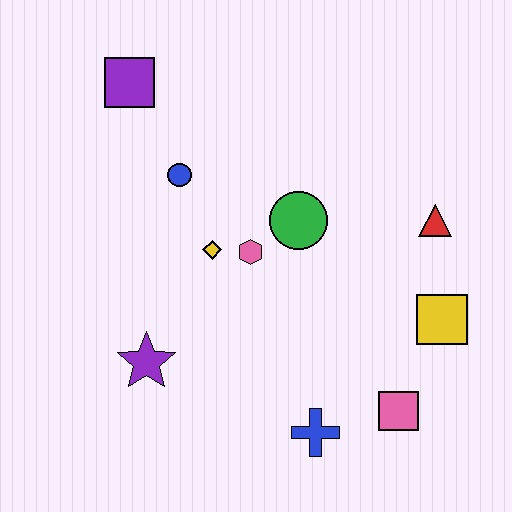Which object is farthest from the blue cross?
The purple square is farthest from the blue cross.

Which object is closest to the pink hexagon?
The yellow diamond is closest to the pink hexagon.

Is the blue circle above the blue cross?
Yes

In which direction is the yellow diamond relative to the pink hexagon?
The yellow diamond is to the left of the pink hexagon.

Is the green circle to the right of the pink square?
No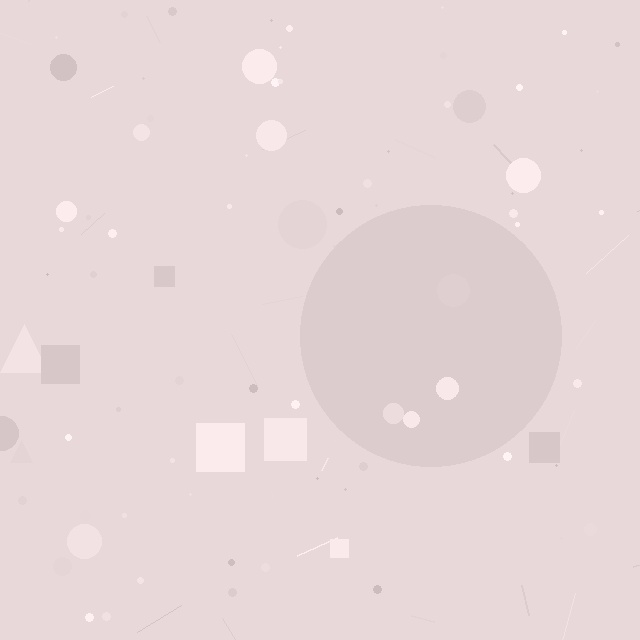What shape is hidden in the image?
A circle is hidden in the image.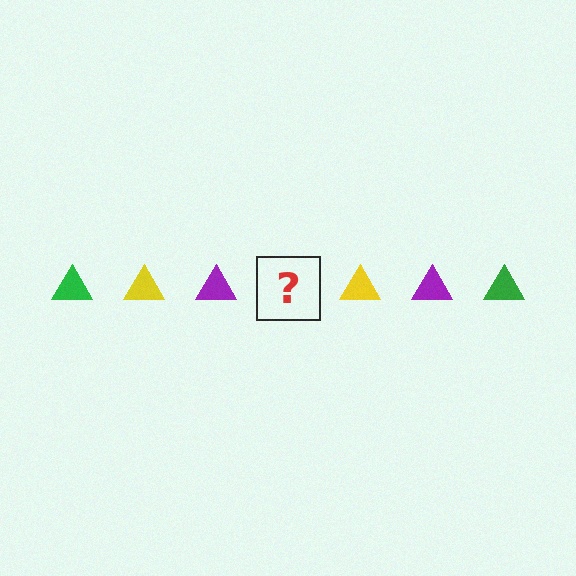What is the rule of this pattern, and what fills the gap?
The rule is that the pattern cycles through green, yellow, purple triangles. The gap should be filled with a green triangle.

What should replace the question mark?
The question mark should be replaced with a green triangle.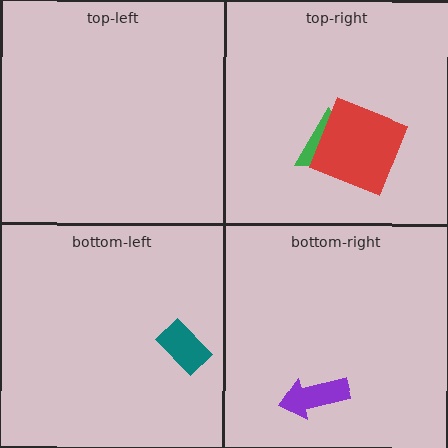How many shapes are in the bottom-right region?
1.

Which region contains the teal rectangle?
The bottom-left region.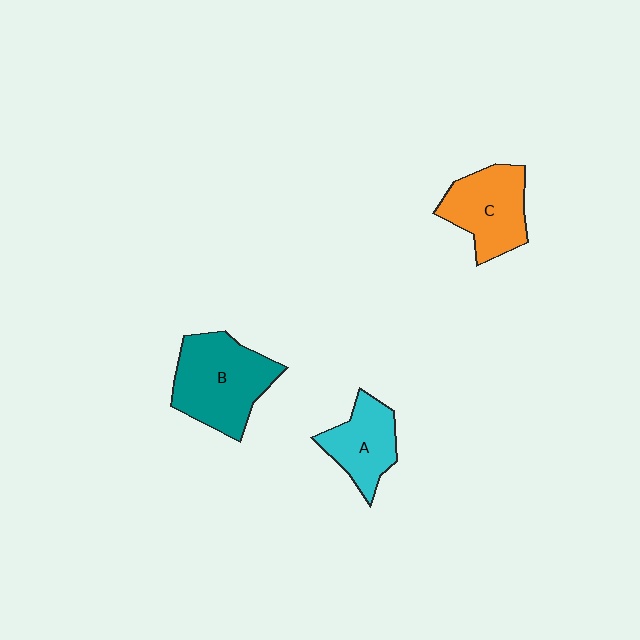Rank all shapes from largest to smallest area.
From largest to smallest: B (teal), C (orange), A (cyan).